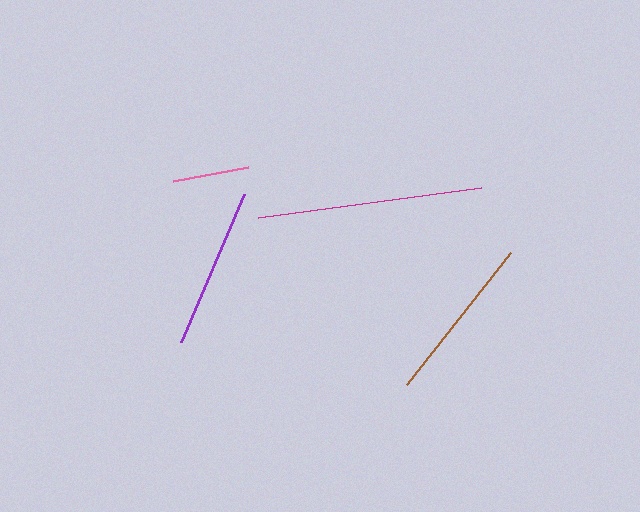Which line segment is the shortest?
The pink line is the shortest at approximately 76 pixels.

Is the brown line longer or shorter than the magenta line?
The magenta line is longer than the brown line.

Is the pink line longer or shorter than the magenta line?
The magenta line is longer than the pink line.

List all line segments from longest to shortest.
From longest to shortest: magenta, brown, purple, pink.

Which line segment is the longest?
The magenta line is the longest at approximately 225 pixels.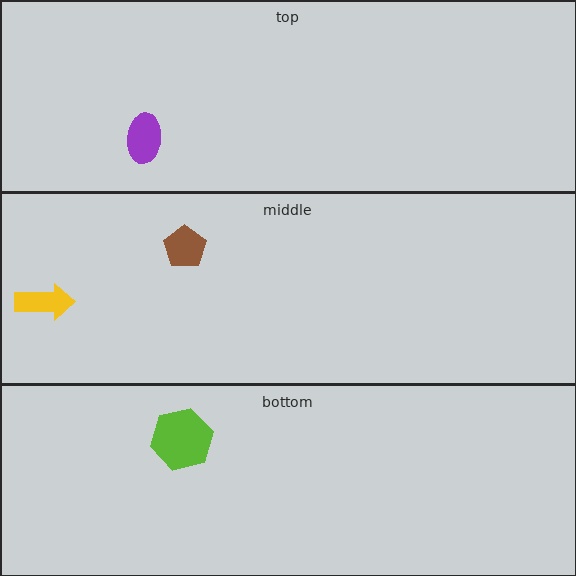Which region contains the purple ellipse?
The top region.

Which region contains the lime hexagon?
The bottom region.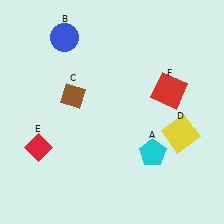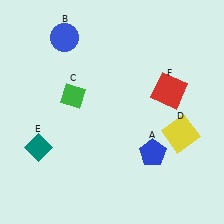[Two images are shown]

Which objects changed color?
A changed from cyan to blue. C changed from brown to green. E changed from red to teal.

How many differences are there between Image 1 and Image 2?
There are 3 differences between the two images.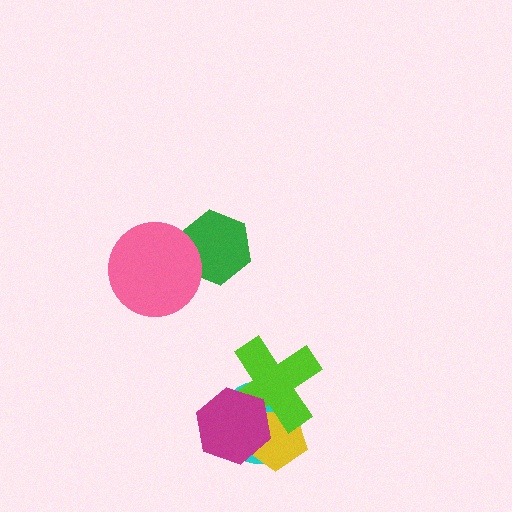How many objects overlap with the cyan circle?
3 objects overlap with the cyan circle.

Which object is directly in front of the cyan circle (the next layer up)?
The yellow pentagon is directly in front of the cyan circle.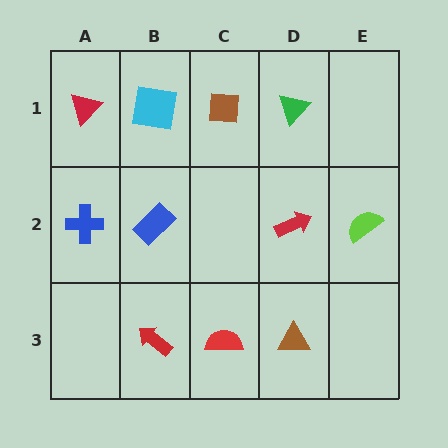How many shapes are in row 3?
3 shapes.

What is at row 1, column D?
A green triangle.